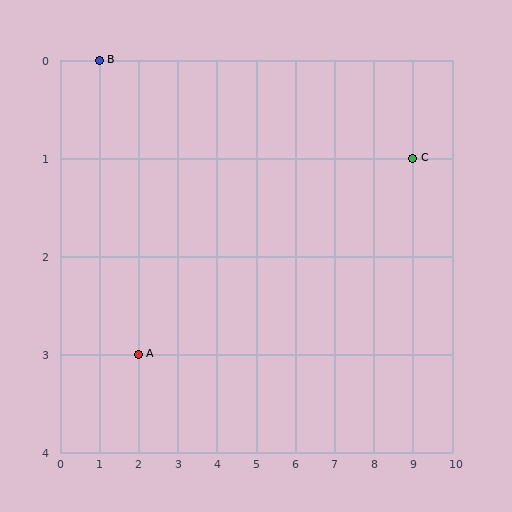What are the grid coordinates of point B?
Point B is at grid coordinates (1, 0).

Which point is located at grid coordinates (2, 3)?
Point A is at (2, 3).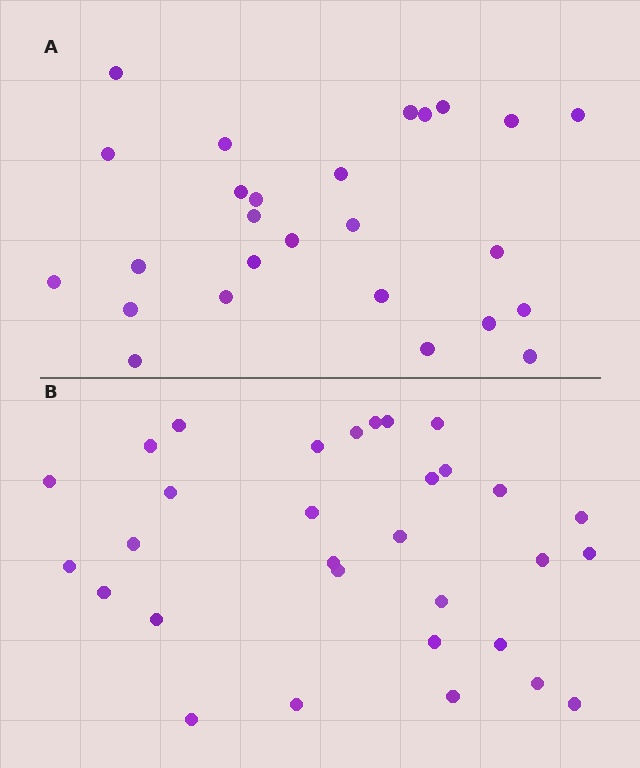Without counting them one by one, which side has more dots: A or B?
Region B (the bottom region) has more dots.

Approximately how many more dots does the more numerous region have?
Region B has about 5 more dots than region A.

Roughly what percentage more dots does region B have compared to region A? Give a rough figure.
About 20% more.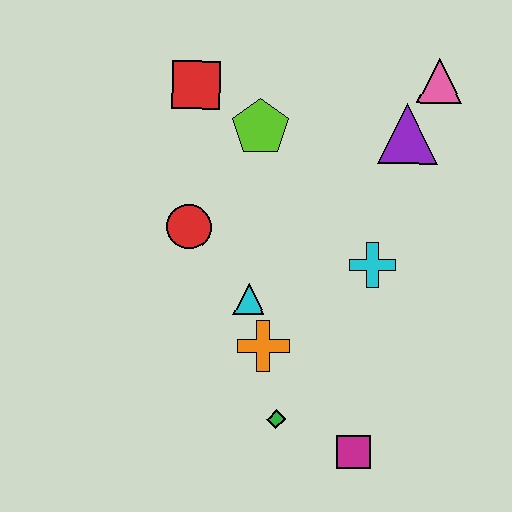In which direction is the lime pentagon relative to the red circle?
The lime pentagon is above the red circle.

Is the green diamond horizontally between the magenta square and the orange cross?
Yes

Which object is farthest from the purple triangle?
The magenta square is farthest from the purple triangle.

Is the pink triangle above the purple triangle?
Yes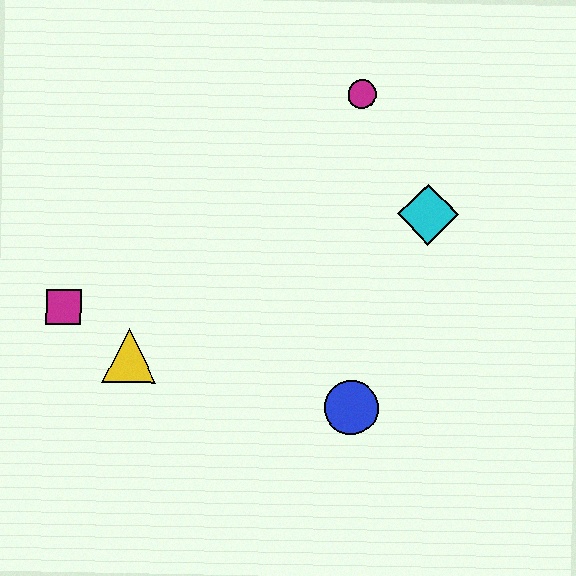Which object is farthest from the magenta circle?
The magenta square is farthest from the magenta circle.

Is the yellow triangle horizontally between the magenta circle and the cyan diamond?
No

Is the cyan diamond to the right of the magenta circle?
Yes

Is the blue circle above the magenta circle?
No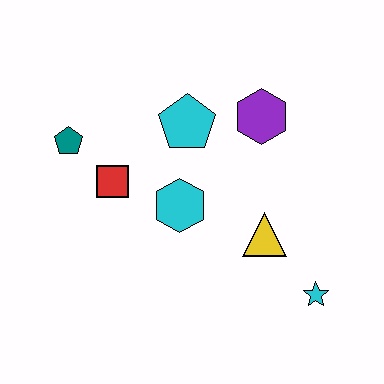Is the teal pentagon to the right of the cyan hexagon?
No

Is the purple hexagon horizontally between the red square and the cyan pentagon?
No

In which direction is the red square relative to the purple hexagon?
The red square is to the left of the purple hexagon.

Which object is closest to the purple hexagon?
The cyan pentagon is closest to the purple hexagon.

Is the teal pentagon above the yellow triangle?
Yes